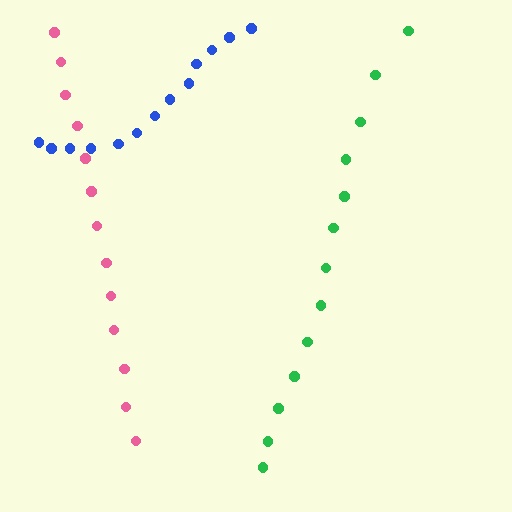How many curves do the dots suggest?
There are 3 distinct paths.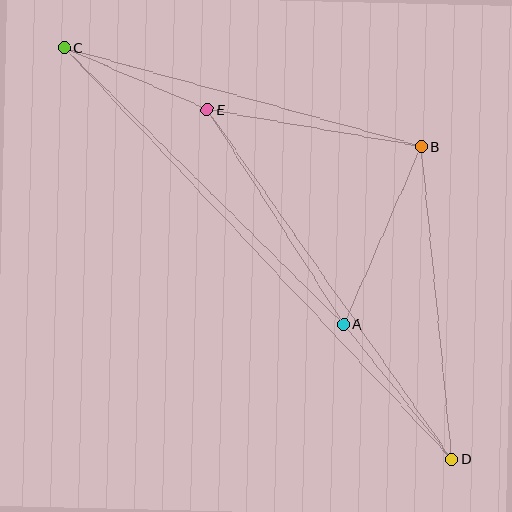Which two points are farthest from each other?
Points C and D are farthest from each other.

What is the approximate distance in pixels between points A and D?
The distance between A and D is approximately 173 pixels.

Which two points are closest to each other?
Points C and E are closest to each other.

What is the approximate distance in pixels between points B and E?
The distance between B and E is approximately 217 pixels.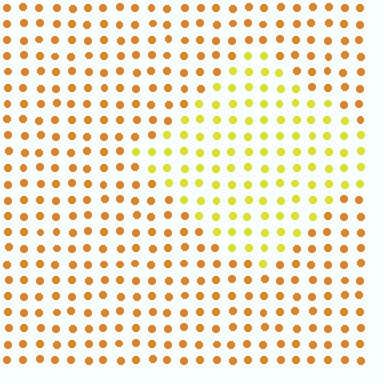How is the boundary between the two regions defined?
The boundary is defined purely by a slight shift in hue (about 32 degrees). Spacing, size, and orientation are identical on both sides.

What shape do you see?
I see a diamond.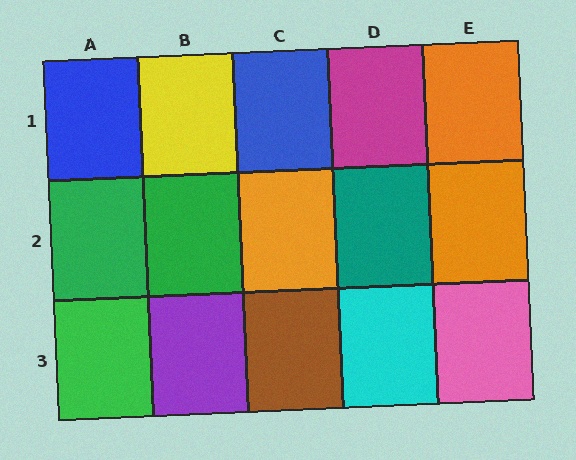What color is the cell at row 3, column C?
Brown.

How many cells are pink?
1 cell is pink.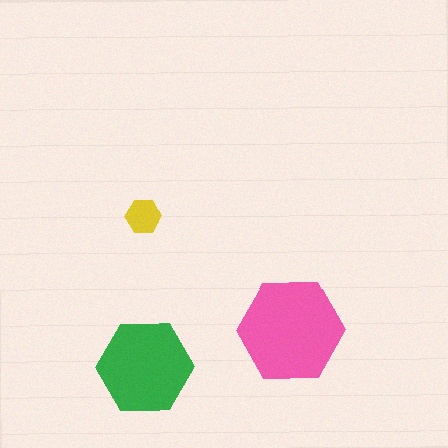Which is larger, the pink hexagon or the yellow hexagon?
The pink one.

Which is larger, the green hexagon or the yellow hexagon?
The green one.